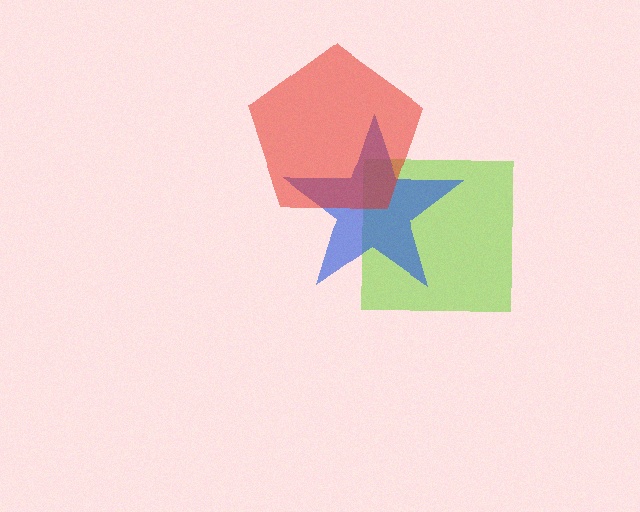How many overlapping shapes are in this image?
There are 3 overlapping shapes in the image.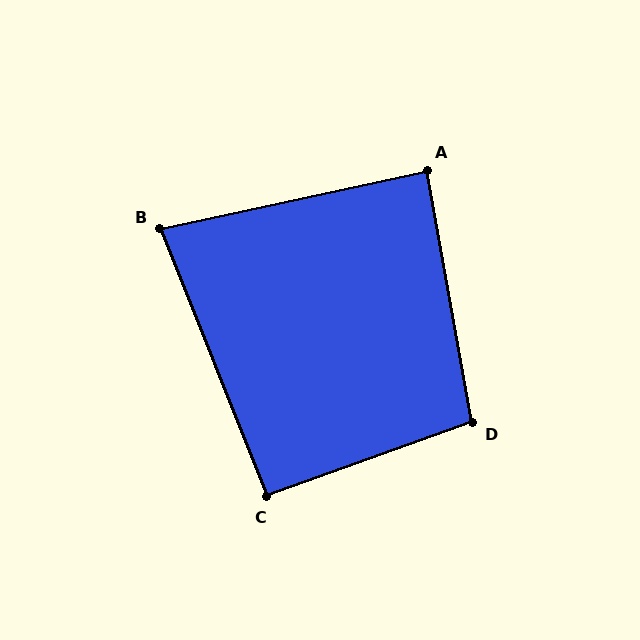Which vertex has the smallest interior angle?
B, at approximately 80 degrees.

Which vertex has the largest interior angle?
D, at approximately 100 degrees.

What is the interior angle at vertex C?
Approximately 92 degrees (approximately right).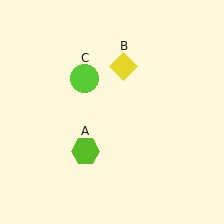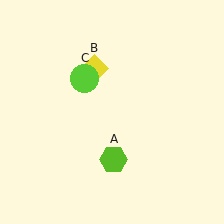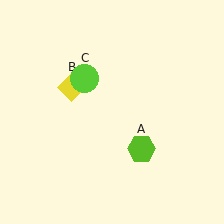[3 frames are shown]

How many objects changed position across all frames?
2 objects changed position: lime hexagon (object A), yellow diamond (object B).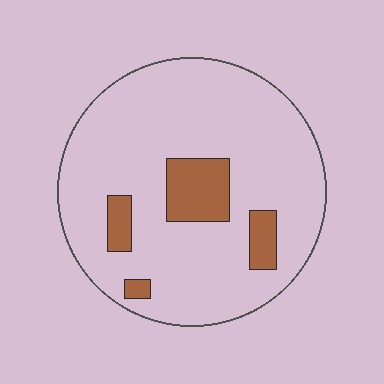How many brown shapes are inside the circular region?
4.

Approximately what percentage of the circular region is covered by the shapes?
Approximately 15%.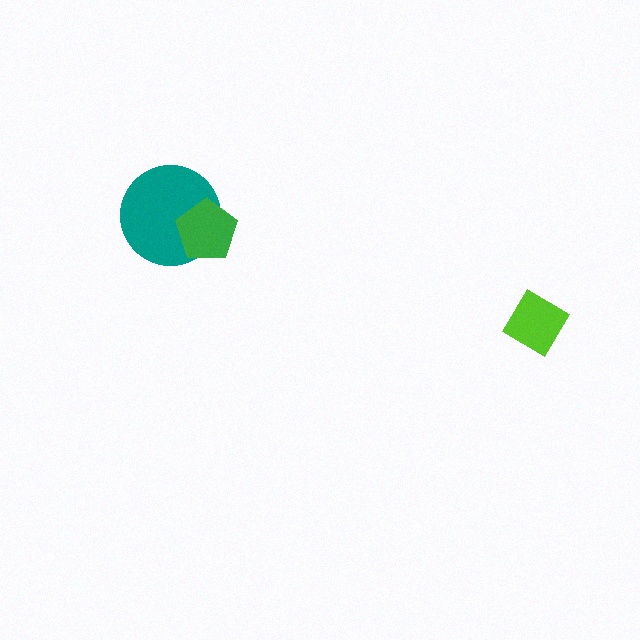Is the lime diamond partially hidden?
No, no other shape covers it.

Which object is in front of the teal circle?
The green pentagon is in front of the teal circle.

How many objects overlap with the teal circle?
1 object overlaps with the teal circle.